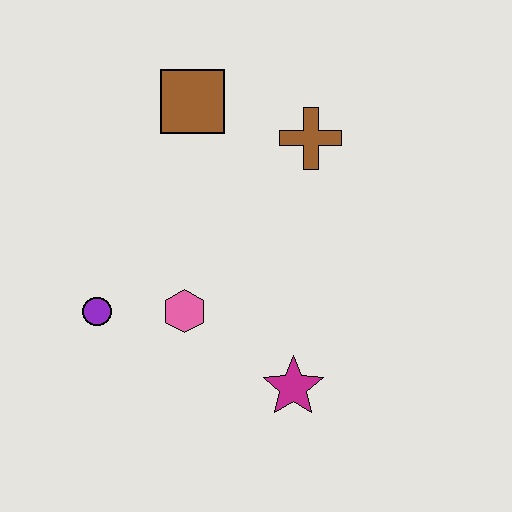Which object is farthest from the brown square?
The magenta star is farthest from the brown square.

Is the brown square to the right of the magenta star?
No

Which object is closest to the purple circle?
The pink hexagon is closest to the purple circle.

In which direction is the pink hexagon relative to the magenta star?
The pink hexagon is to the left of the magenta star.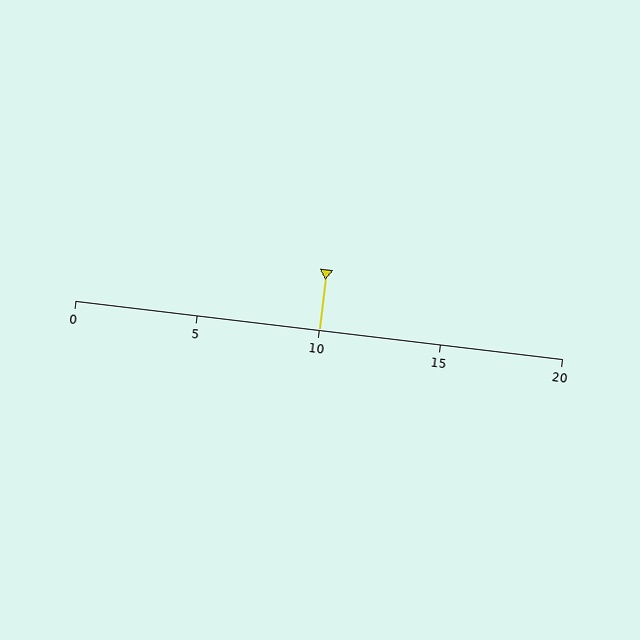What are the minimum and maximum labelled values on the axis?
The axis runs from 0 to 20.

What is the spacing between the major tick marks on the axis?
The major ticks are spaced 5 apart.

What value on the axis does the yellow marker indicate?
The marker indicates approximately 10.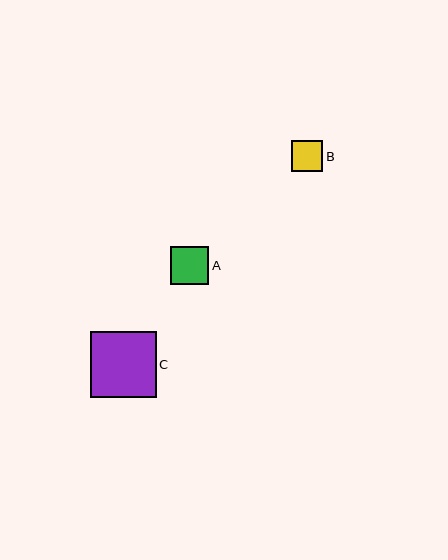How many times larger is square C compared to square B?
Square C is approximately 2.1 times the size of square B.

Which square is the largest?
Square C is the largest with a size of approximately 65 pixels.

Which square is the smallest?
Square B is the smallest with a size of approximately 31 pixels.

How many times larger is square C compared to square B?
Square C is approximately 2.1 times the size of square B.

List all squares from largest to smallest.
From largest to smallest: C, A, B.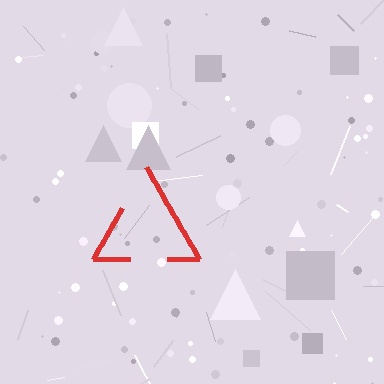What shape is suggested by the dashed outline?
The dashed outline suggests a triangle.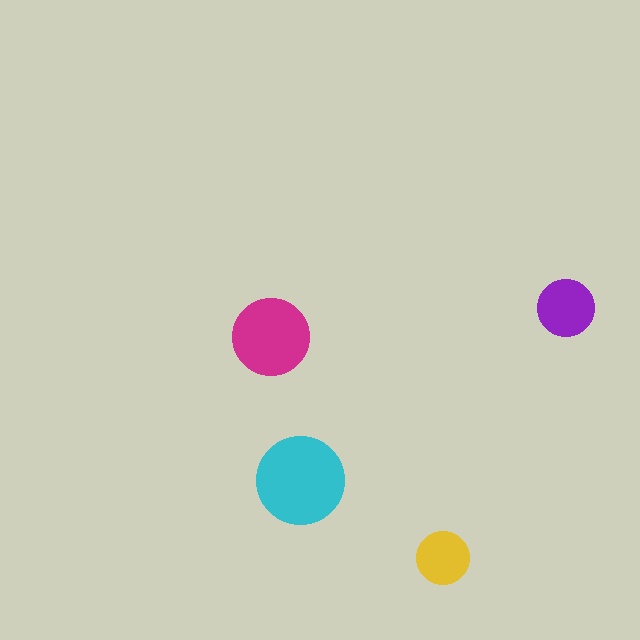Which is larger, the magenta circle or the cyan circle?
The cyan one.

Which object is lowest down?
The yellow circle is bottommost.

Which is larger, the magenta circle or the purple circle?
The magenta one.